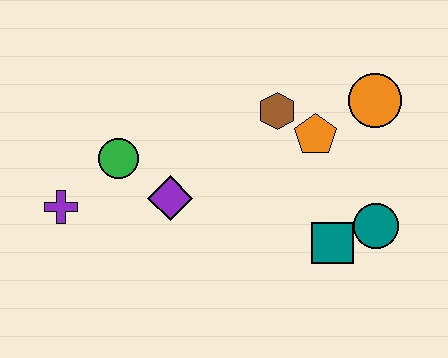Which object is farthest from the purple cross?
The orange circle is farthest from the purple cross.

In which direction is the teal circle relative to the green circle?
The teal circle is to the right of the green circle.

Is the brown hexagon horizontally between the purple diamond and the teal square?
Yes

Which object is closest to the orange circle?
The orange pentagon is closest to the orange circle.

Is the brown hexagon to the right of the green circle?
Yes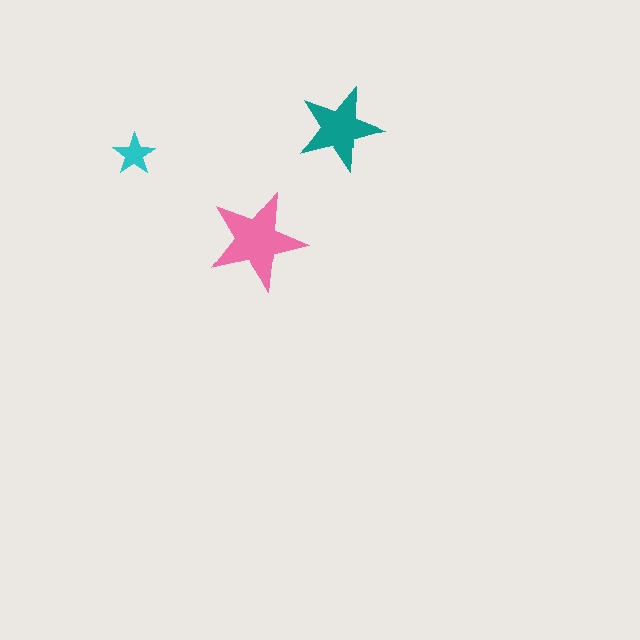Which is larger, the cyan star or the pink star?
The pink one.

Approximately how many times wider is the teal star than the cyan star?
About 2 times wider.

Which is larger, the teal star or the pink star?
The pink one.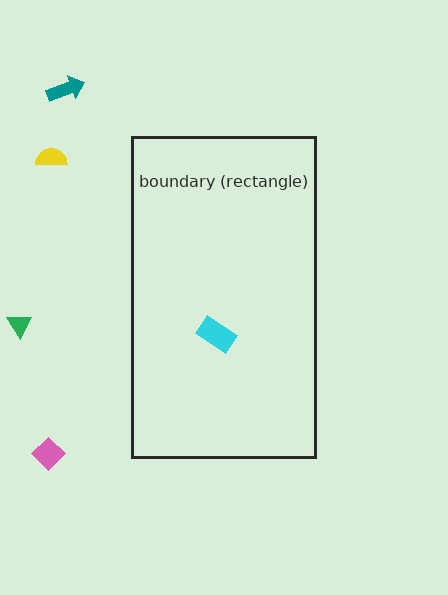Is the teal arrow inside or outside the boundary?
Outside.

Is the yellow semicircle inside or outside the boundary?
Outside.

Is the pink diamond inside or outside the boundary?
Outside.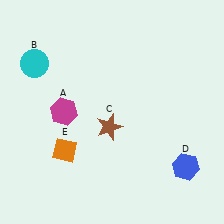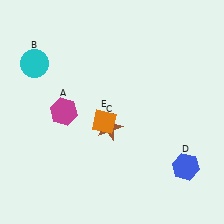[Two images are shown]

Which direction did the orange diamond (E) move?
The orange diamond (E) moved right.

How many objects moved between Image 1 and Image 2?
1 object moved between the two images.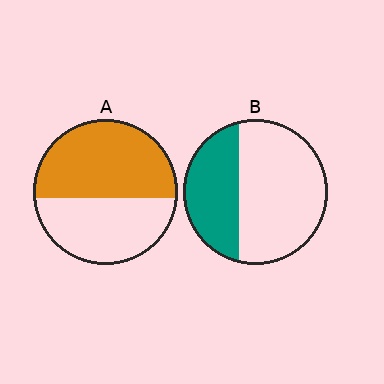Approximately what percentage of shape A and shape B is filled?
A is approximately 55% and B is approximately 35%.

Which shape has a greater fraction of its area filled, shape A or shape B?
Shape A.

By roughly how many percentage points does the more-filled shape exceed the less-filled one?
By roughly 20 percentage points (A over B).